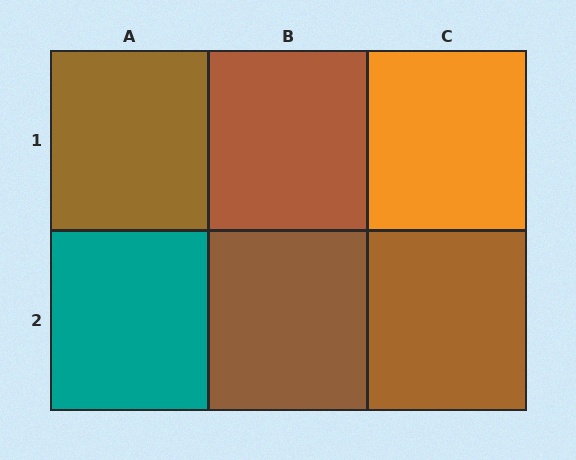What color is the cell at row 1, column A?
Brown.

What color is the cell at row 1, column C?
Orange.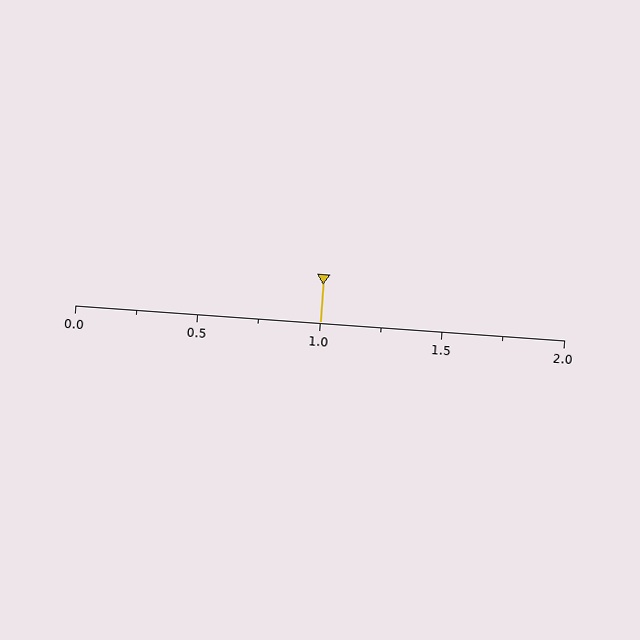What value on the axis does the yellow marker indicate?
The marker indicates approximately 1.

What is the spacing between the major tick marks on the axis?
The major ticks are spaced 0.5 apart.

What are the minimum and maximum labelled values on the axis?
The axis runs from 0.0 to 2.0.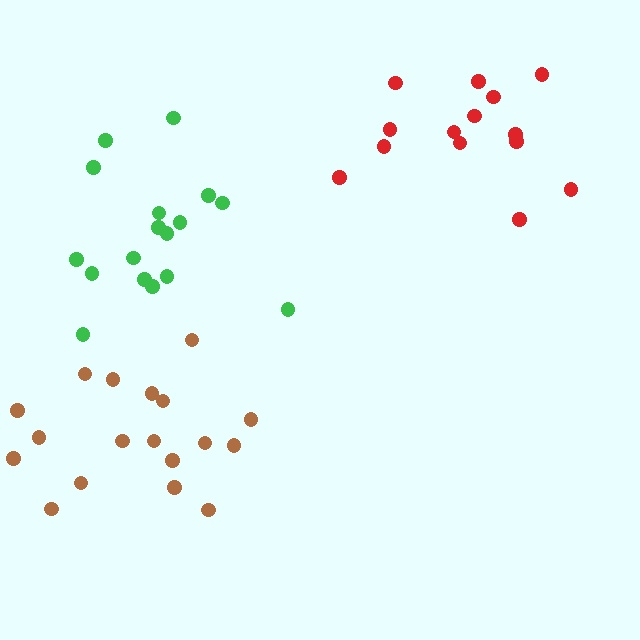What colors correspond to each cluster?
The clusters are colored: brown, red, green.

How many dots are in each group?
Group 1: 18 dots, Group 2: 14 dots, Group 3: 17 dots (49 total).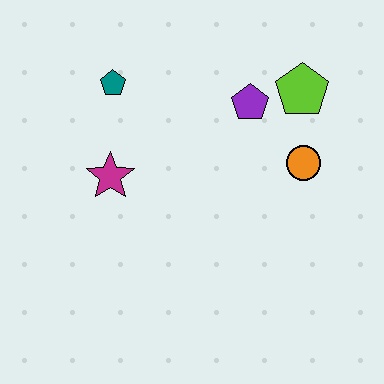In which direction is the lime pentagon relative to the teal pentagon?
The lime pentagon is to the right of the teal pentagon.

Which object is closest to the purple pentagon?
The lime pentagon is closest to the purple pentagon.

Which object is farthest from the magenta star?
The lime pentagon is farthest from the magenta star.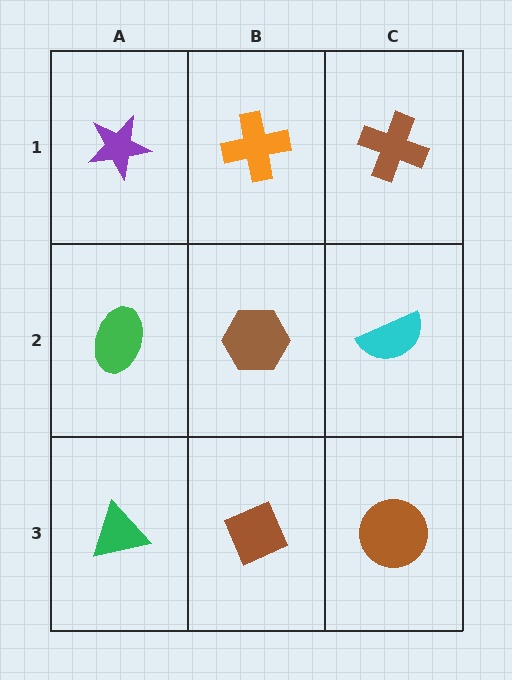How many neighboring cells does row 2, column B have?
4.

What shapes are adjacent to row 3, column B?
A brown hexagon (row 2, column B), a green triangle (row 3, column A), a brown circle (row 3, column C).